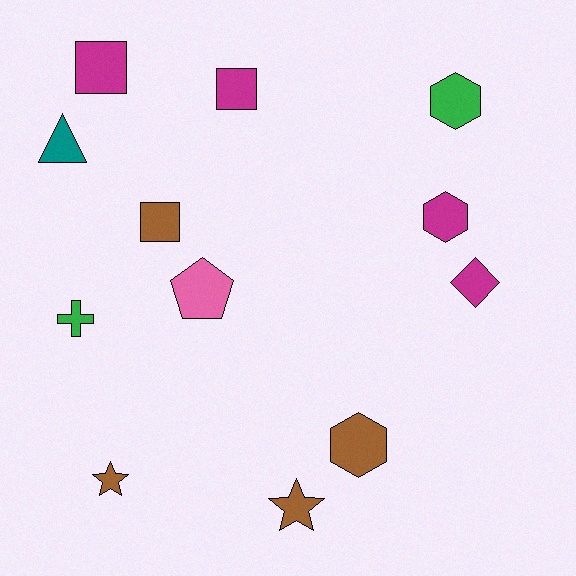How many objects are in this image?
There are 12 objects.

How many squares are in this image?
There are 3 squares.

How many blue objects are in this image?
There are no blue objects.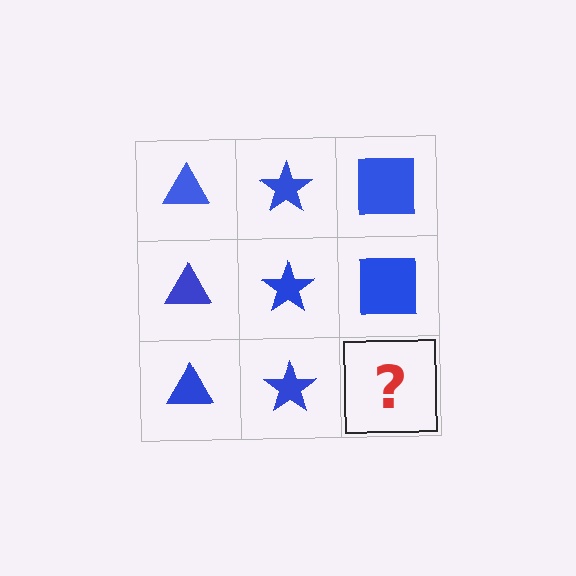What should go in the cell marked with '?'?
The missing cell should contain a blue square.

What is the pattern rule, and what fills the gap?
The rule is that each column has a consistent shape. The gap should be filled with a blue square.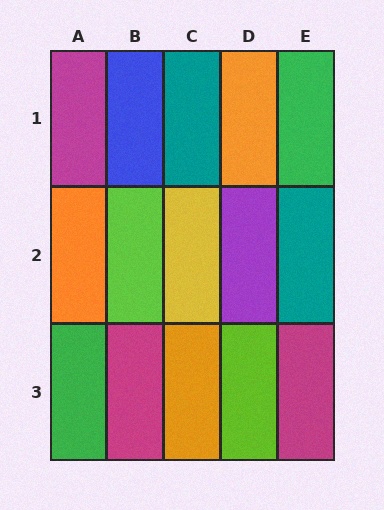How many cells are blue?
1 cell is blue.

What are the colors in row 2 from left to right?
Orange, lime, yellow, purple, teal.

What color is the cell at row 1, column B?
Blue.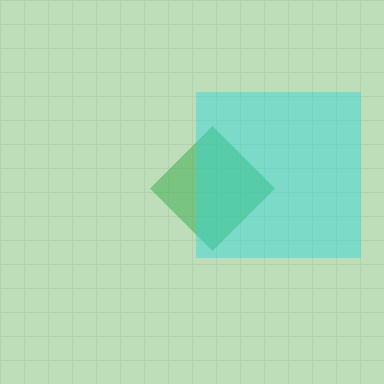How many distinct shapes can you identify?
There are 2 distinct shapes: a green diamond, a cyan square.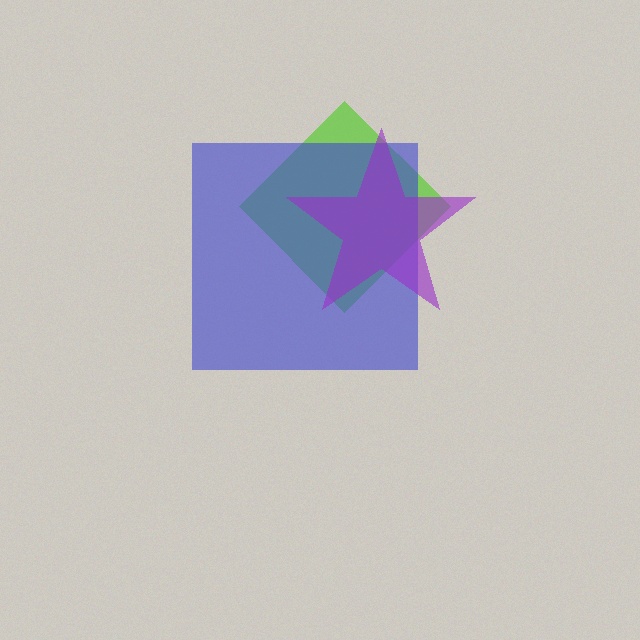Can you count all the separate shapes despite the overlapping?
Yes, there are 3 separate shapes.